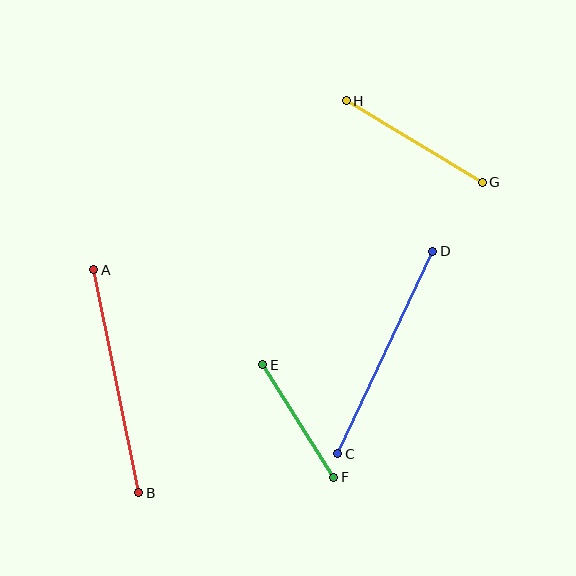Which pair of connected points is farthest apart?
Points A and B are farthest apart.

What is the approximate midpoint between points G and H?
The midpoint is at approximately (414, 141) pixels.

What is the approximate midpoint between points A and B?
The midpoint is at approximately (116, 381) pixels.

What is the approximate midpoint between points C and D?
The midpoint is at approximately (385, 353) pixels.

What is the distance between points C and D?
The distance is approximately 224 pixels.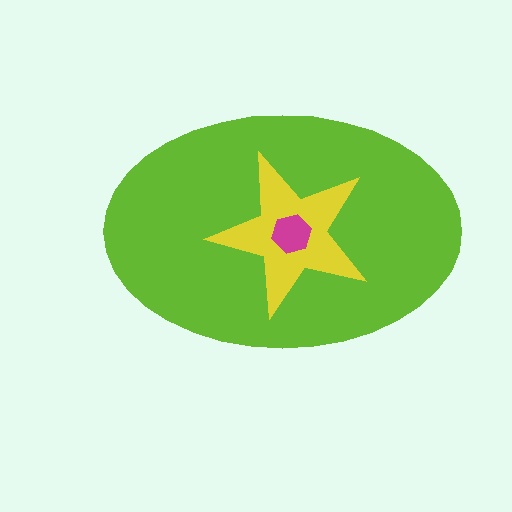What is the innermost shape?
The magenta hexagon.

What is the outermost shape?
The lime ellipse.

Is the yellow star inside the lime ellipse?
Yes.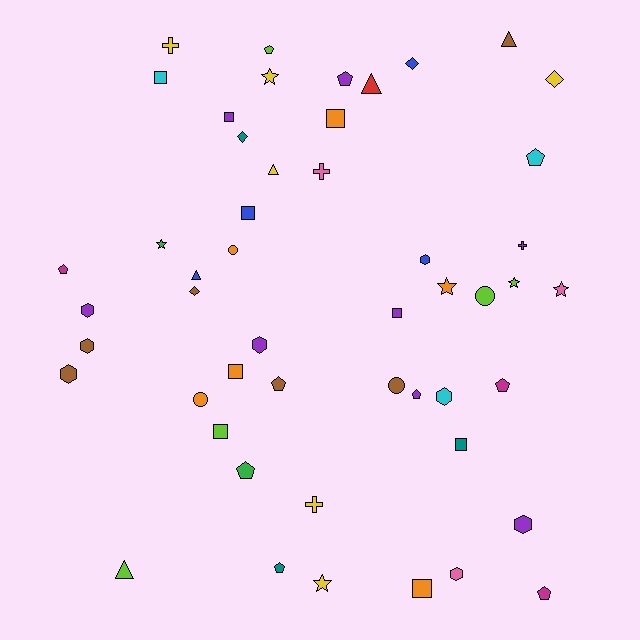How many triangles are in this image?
There are 5 triangles.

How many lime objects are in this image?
There are 5 lime objects.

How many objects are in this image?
There are 50 objects.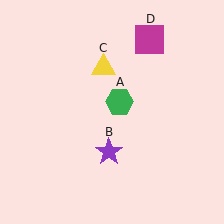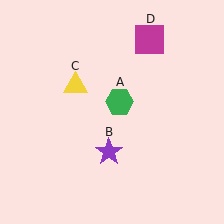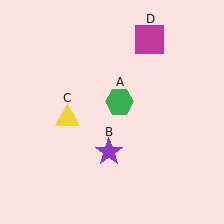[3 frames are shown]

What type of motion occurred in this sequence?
The yellow triangle (object C) rotated counterclockwise around the center of the scene.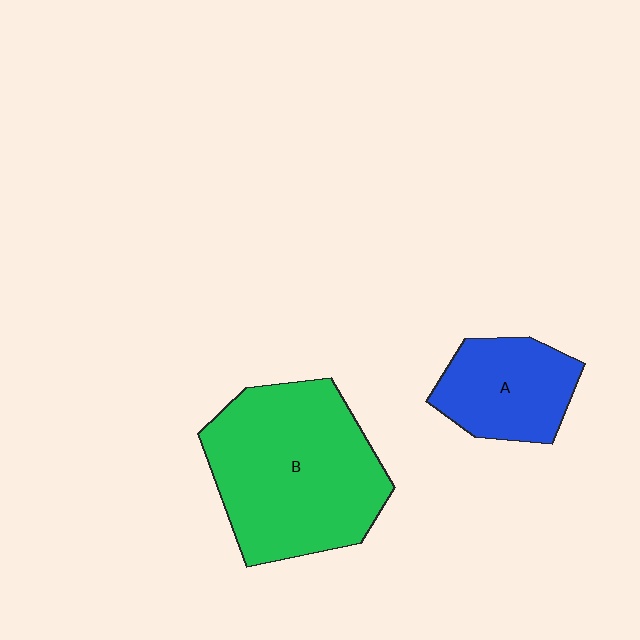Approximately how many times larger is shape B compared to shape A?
Approximately 2.1 times.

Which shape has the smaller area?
Shape A (blue).